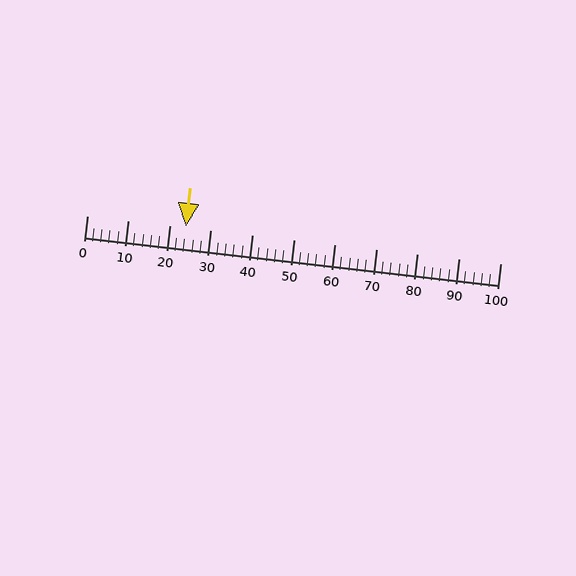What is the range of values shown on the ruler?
The ruler shows values from 0 to 100.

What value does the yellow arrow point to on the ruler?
The yellow arrow points to approximately 24.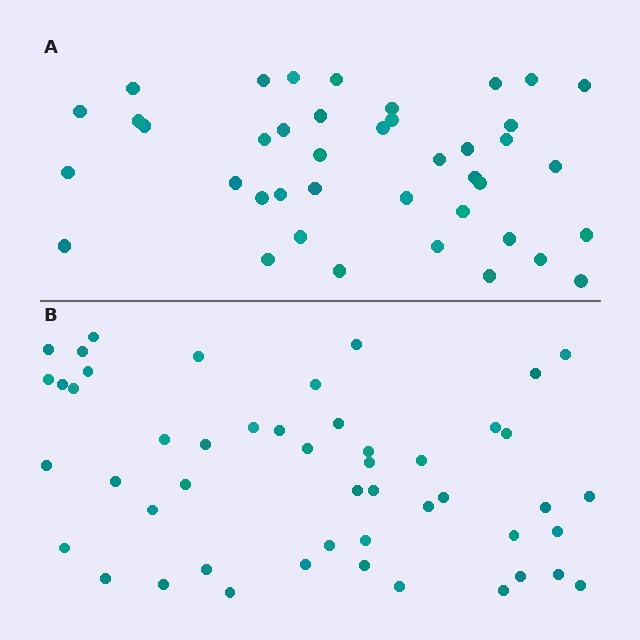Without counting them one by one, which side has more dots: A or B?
Region B (the bottom region) has more dots.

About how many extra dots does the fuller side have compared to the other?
Region B has roughly 8 or so more dots than region A.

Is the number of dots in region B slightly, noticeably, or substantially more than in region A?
Region B has only slightly more — the two regions are fairly close. The ratio is roughly 1.2 to 1.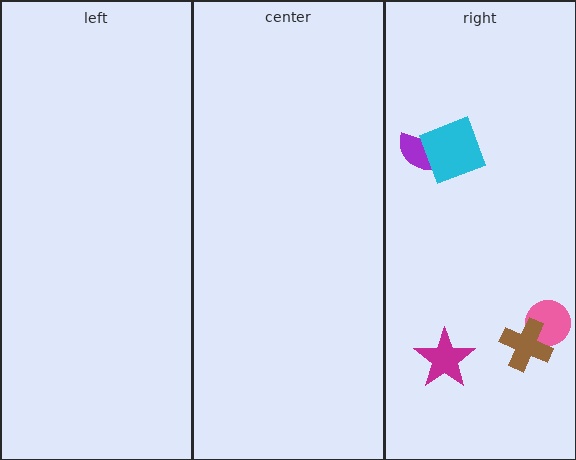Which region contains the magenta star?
The right region.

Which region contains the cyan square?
The right region.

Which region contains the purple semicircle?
The right region.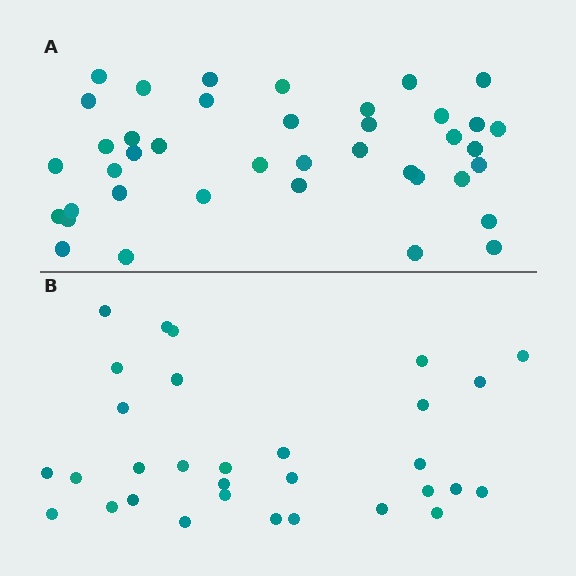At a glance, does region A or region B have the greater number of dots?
Region A (the top region) has more dots.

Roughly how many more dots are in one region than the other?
Region A has roughly 8 or so more dots than region B.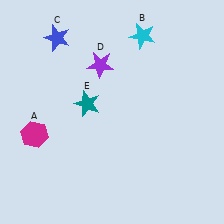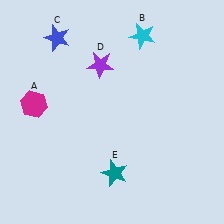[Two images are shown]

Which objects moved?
The objects that moved are: the magenta hexagon (A), the teal star (E).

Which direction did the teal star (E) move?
The teal star (E) moved down.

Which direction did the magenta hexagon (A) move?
The magenta hexagon (A) moved up.